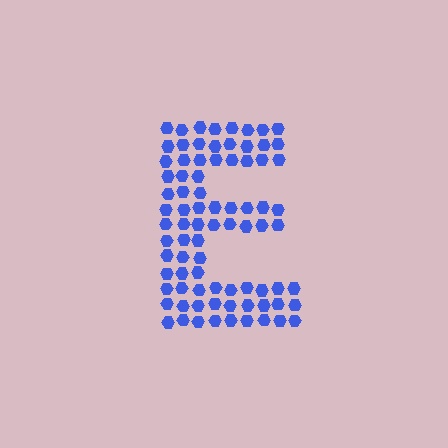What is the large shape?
The large shape is the letter E.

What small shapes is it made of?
It is made of small hexagons.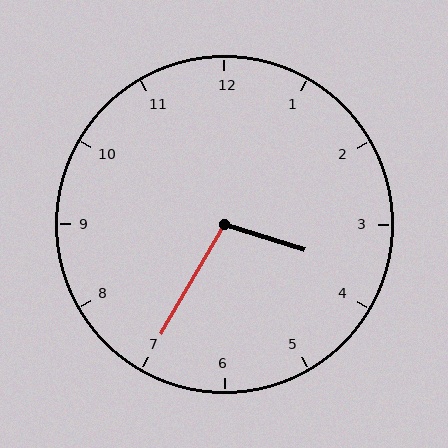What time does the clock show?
3:35.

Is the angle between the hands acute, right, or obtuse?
It is obtuse.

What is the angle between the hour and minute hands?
Approximately 102 degrees.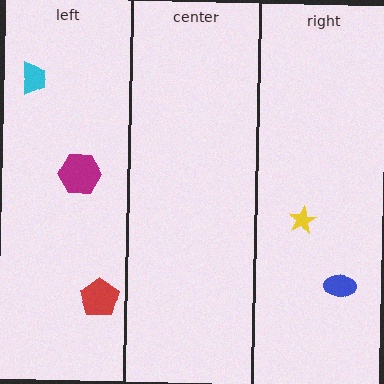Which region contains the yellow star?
The right region.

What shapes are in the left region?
The red pentagon, the cyan trapezoid, the magenta hexagon.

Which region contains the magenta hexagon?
The left region.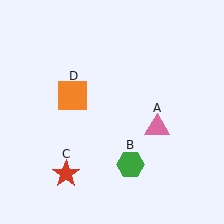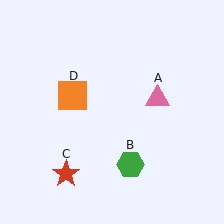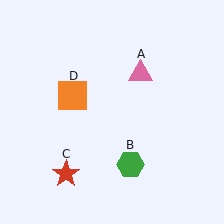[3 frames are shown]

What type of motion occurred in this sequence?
The pink triangle (object A) rotated counterclockwise around the center of the scene.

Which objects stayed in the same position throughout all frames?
Green hexagon (object B) and red star (object C) and orange square (object D) remained stationary.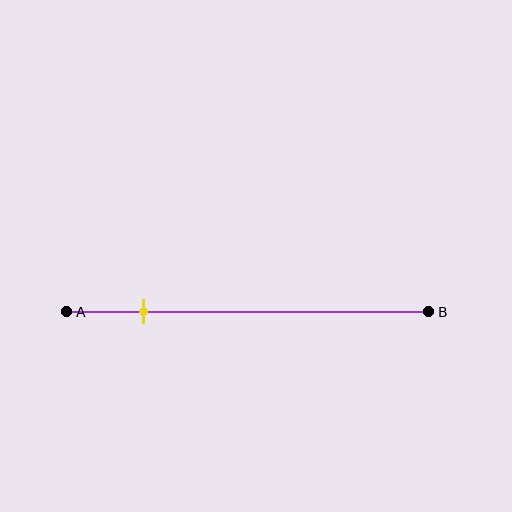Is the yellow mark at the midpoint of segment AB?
No, the mark is at about 20% from A, not at the 50% midpoint.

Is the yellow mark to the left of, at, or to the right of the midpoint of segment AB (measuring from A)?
The yellow mark is to the left of the midpoint of segment AB.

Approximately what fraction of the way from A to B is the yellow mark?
The yellow mark is approximately 20% of the way from A to B.